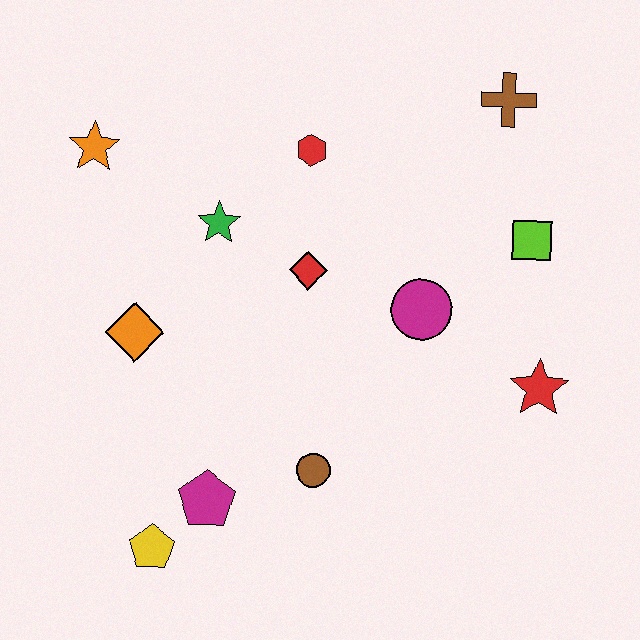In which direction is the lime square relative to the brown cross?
The lime square is below the brown cross.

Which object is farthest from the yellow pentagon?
The brown cross is farthest from the yellow pentagon.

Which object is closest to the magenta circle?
The red diamond is closest to the magenta circle.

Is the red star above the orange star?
No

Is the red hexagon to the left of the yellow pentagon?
No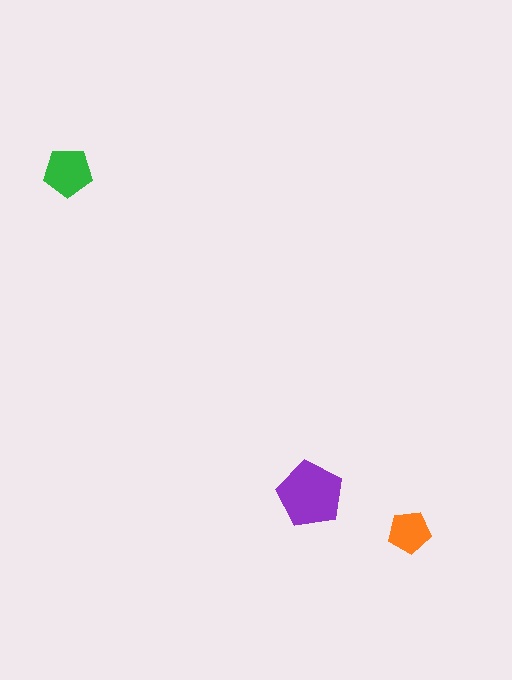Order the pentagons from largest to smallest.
the purple one, the green one, the orange one.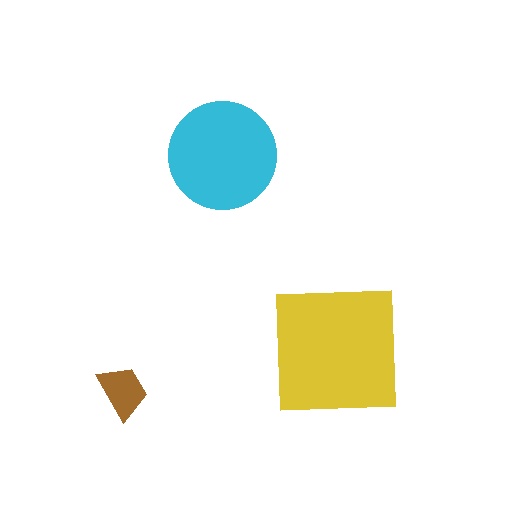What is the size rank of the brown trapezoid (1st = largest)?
3rd.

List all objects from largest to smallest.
The yellow square, the cyan circle, the brown trapezoid.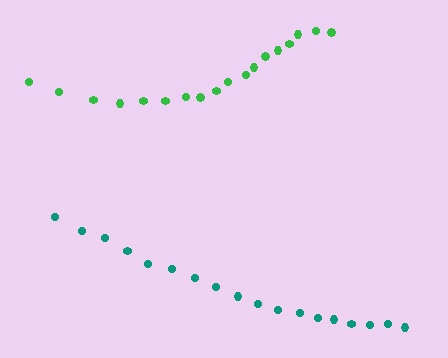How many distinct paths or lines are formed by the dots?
There are 2 distinct paths.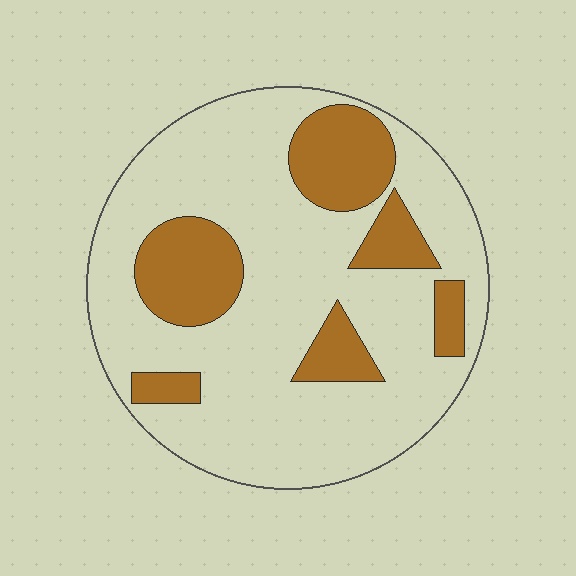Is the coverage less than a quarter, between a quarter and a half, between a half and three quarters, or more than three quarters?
Less than a quarter.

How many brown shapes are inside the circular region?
6.